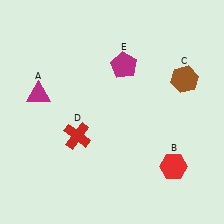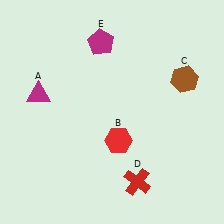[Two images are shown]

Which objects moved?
The objects that moved are: the red hexagon (B), the red cross (D), the magenta pentagon (E).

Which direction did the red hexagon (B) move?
The red hexagon (B) moved left.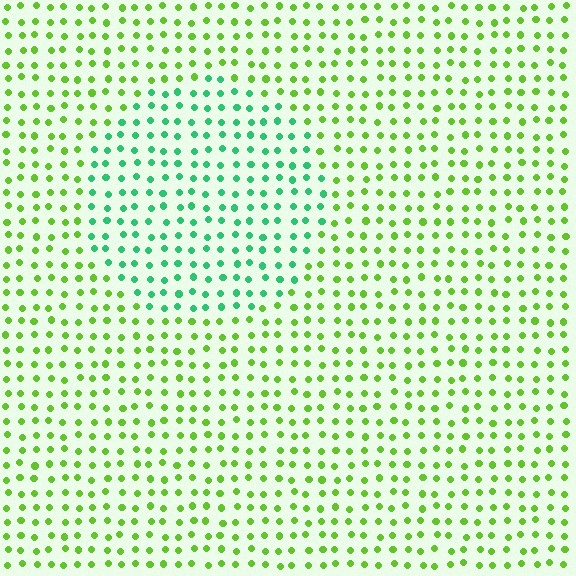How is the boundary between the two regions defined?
The boundary is defined purely by a slight shift in hue (about 48 degrees). Spacing, size, and orientation are identical on both sides.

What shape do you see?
I see a circle.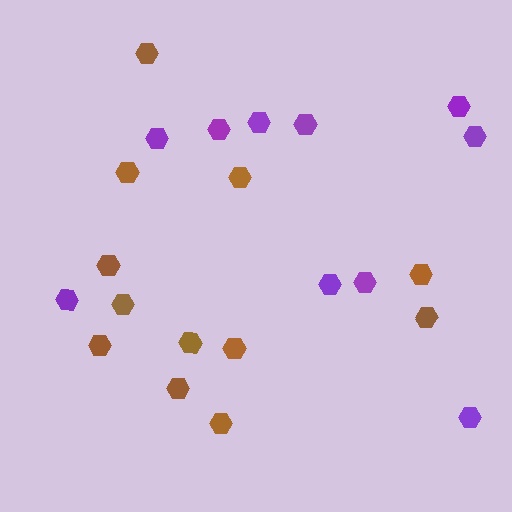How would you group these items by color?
There are 2 groups: one group of brown hexagons (12) and one group of purple hexagons (10).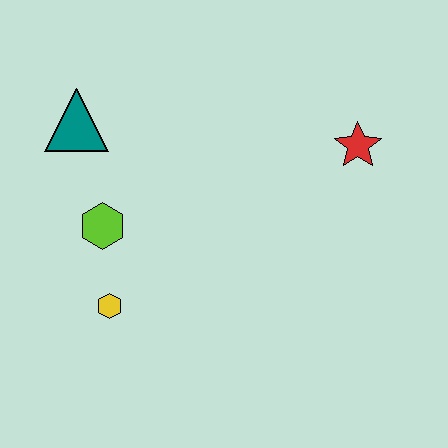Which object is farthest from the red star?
The yellow hexagon is farthest from the red star.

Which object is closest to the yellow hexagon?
The lime hexagon is closest to the yellow hexagon.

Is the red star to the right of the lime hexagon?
Yes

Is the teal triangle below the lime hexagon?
No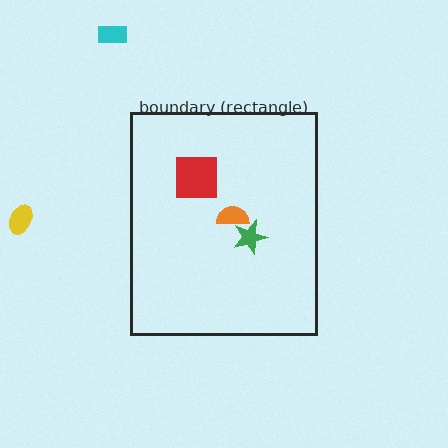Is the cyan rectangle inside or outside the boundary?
Outside.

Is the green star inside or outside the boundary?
Inside.